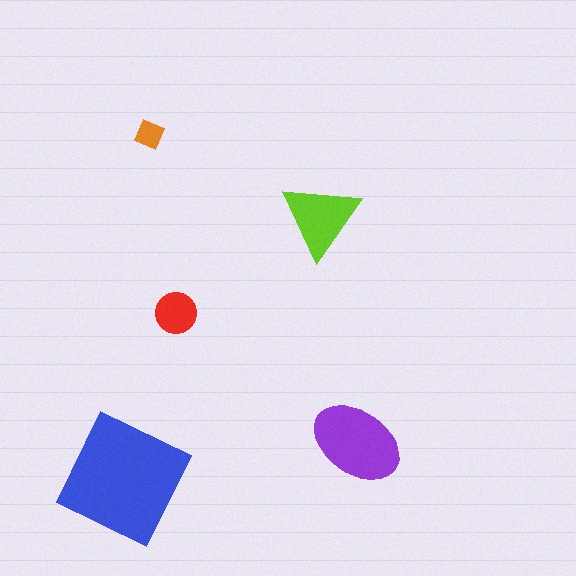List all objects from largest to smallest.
The blue square, the purple ellipse, the lime triangle, the red circle, the orange diamond.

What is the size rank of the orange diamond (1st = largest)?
5th.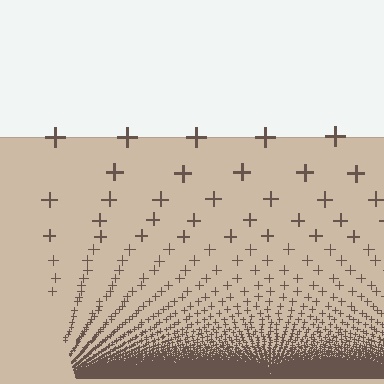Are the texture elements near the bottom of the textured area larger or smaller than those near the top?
Smaller. The gradient is inverted — elements near the bottom are smaller and denser.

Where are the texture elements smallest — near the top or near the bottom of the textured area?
Near the bottom.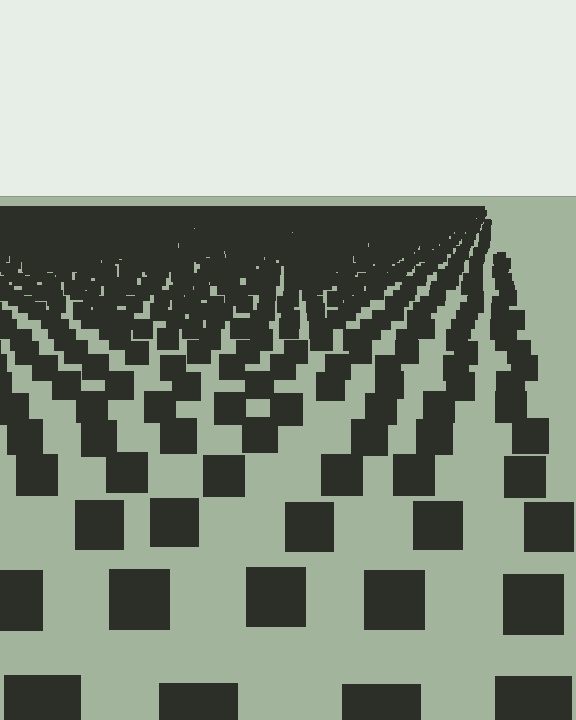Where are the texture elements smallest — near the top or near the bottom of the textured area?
Near the top.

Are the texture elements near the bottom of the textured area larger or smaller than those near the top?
Larger. Near the bottom, elements are closer to the viewer and appear at a bigger on-screen size.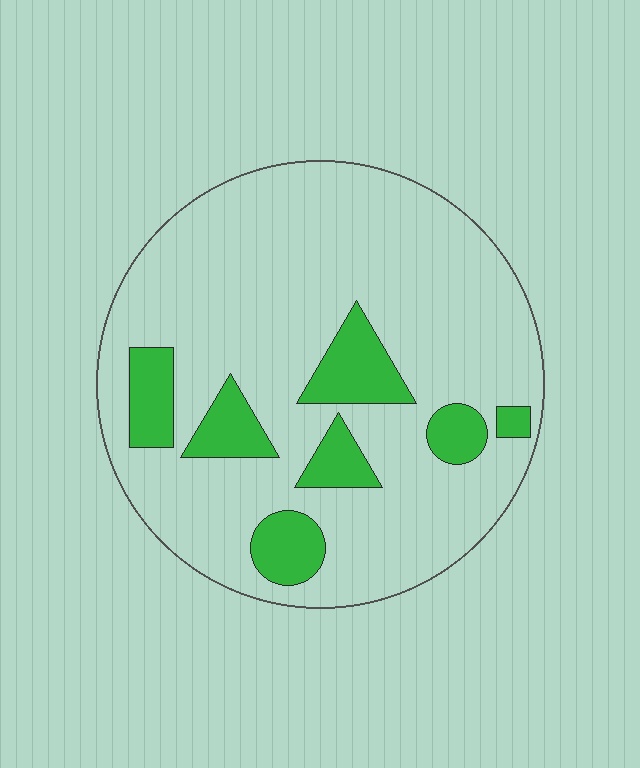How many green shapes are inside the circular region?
7.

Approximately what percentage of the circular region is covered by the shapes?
Approximately 15%.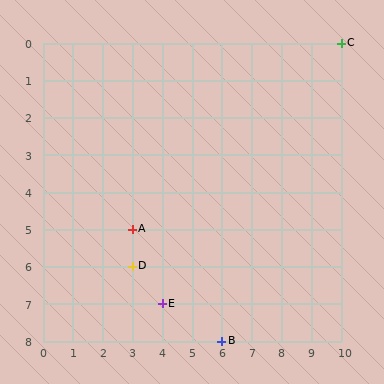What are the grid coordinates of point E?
Point E is at grid coordinates (4, 7).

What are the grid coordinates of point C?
Point C is at grid coordinates (10, 0).